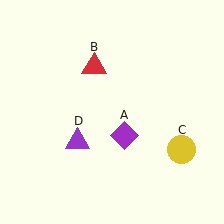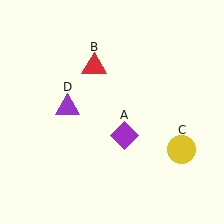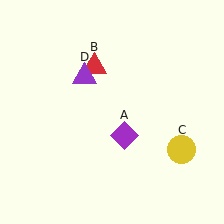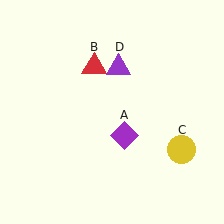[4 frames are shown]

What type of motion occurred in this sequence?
The purple triangle (object D) rotated clockwise around the center of the scene.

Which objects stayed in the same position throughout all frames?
Purple diamond (object A) and red triangle (object B) and yellow circle (object C) remained stationary.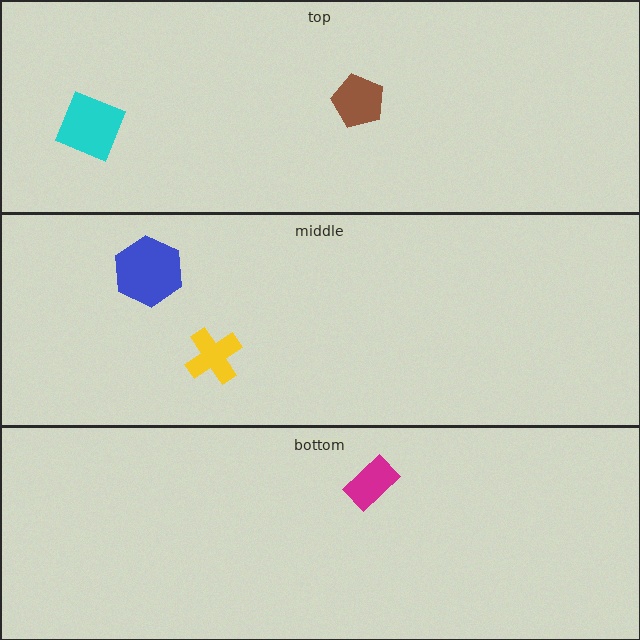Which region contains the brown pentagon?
The top region.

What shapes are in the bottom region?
The magenta rectangle.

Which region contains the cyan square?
The top region.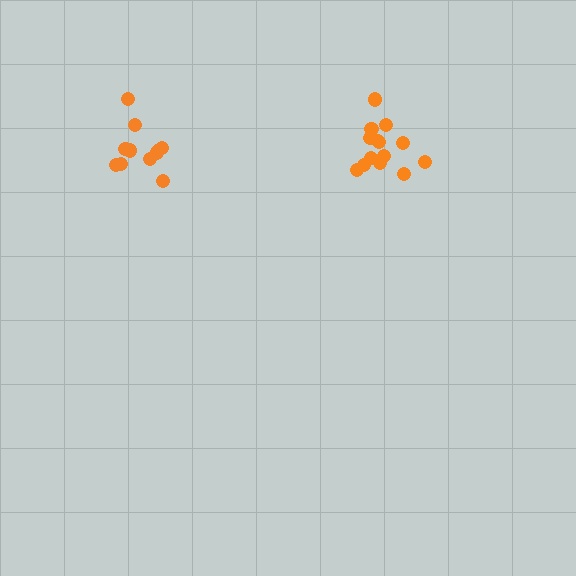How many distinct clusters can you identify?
There are 2 distinct clusters.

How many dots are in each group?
Group 1: 14 dots, Group 2: 11 dots (25 total).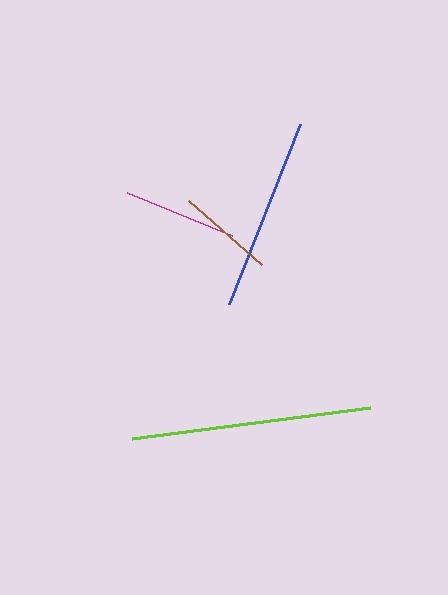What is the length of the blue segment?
The blue segment is approximately 194 pixels long.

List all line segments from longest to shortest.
From longest to shortest: lime, blue, magenta, brown.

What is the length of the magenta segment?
The magenta segment is approximately 113 pixels long.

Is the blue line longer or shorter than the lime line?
The lime line is longer than the blue line.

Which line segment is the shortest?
The brown line is the shortest at approximately 97 pixels.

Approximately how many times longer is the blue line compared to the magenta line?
The blue line is approximately 1.7 times the length of the magenta line.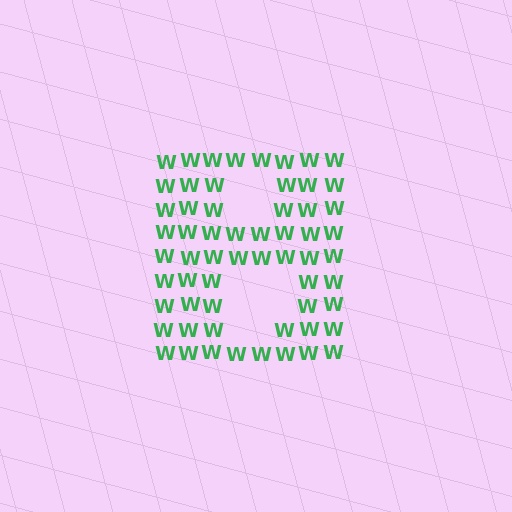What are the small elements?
The small elements are letter W's.